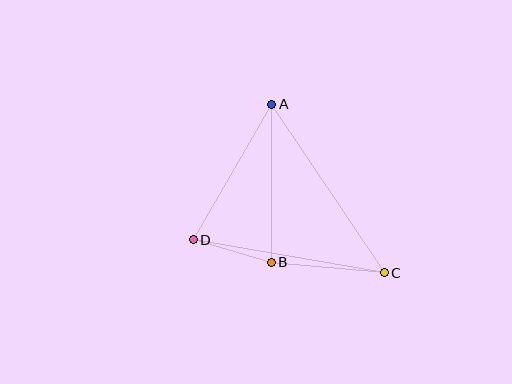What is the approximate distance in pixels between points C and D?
The distance between C and D is approximately 194 pixels.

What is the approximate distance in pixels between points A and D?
The distance between A and D is approximately 157 pixels.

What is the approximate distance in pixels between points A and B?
The distance between A and B is approximately 158 pixels.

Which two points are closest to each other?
Points B and D are closest to each other.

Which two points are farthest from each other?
Points A and C are farthest from each other.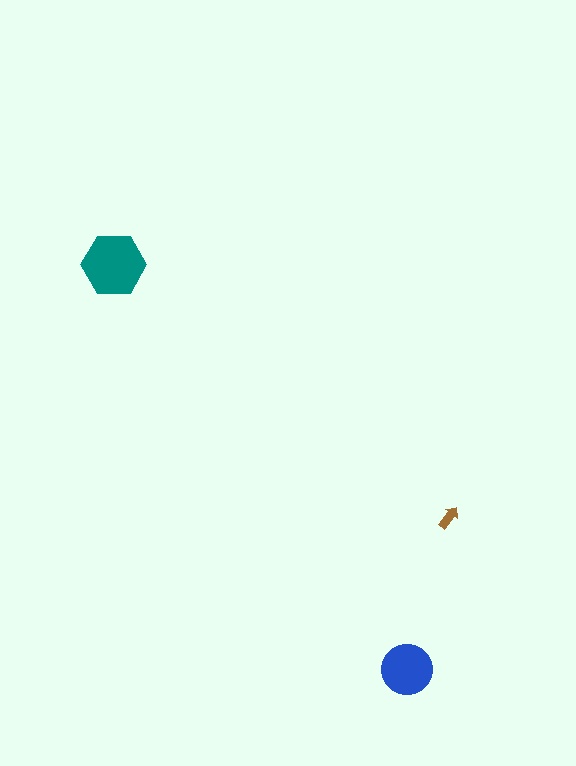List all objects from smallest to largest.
The brown arrow, the blue circle, the teal hexagon.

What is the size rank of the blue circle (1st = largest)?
2nd.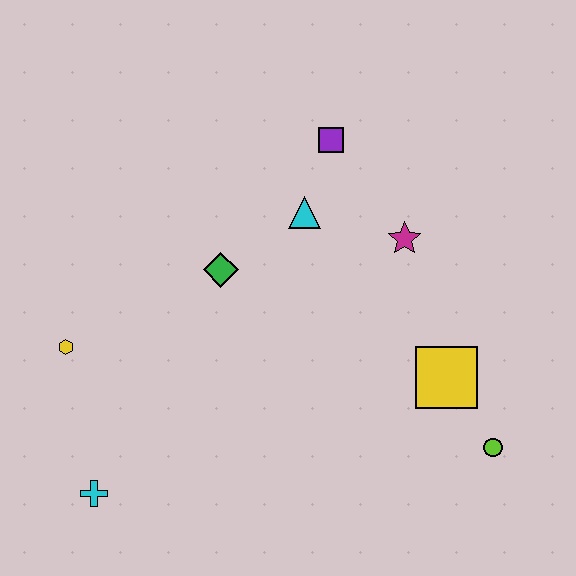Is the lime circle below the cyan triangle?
Yes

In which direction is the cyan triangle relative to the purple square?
The cyan triangle is below the purple square.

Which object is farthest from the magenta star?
The cyan cross is farthest from the magenta star.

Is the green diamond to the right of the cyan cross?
Yes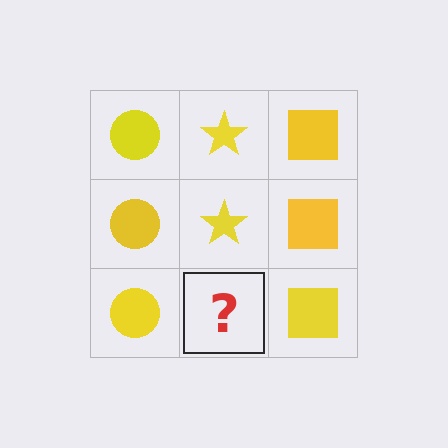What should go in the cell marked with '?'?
The missing cell should contain a yellow star.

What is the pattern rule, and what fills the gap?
The rule is that each column has a consistent shape. The gap should be filled with a yellow star.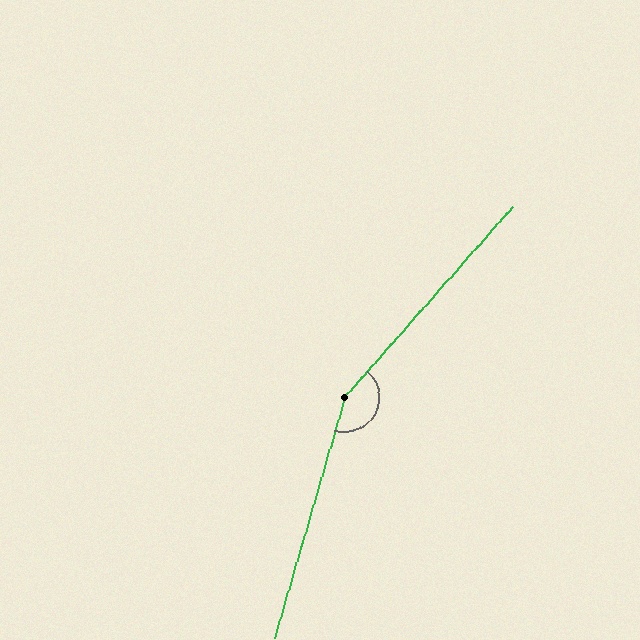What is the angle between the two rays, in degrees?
Approximately 155 degrees.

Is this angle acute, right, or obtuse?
It is obtuse.